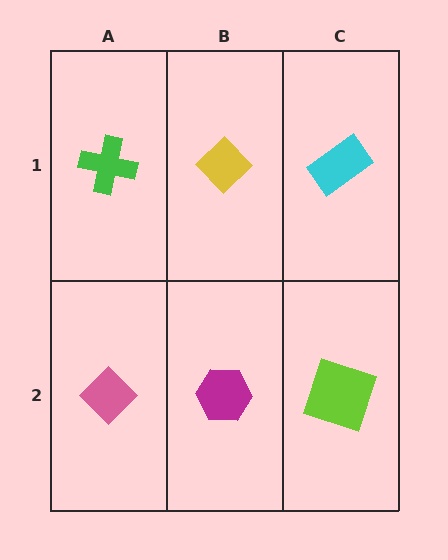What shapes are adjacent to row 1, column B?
A magenta hexagon (row 2, column B), a green cross (row 1, column A), a cyan rectangle (row 1, column C).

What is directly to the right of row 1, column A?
A yellow diamond.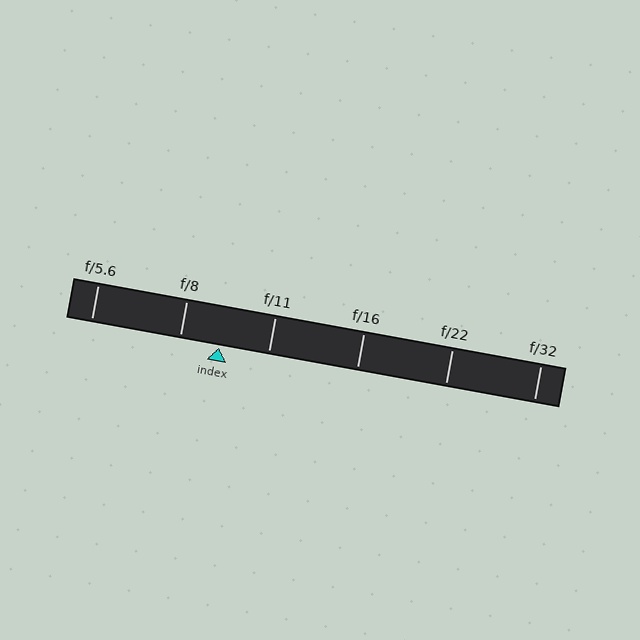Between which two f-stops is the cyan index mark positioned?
The index mark is between f/8 and f/11.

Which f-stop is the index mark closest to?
The index mark is closest to f/8.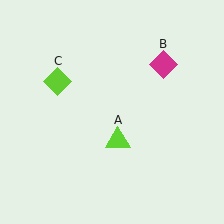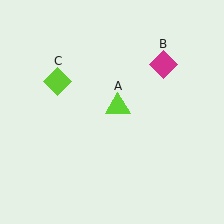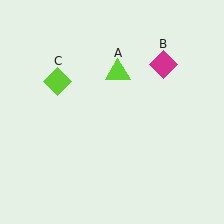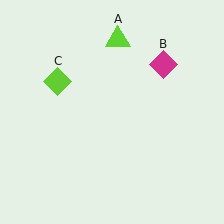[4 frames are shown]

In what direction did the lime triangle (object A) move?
The lime triangle (object A) moved up.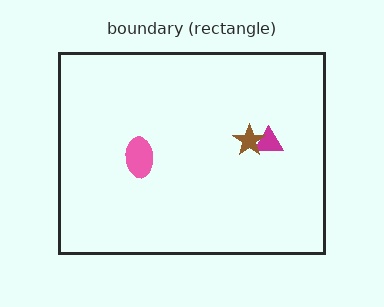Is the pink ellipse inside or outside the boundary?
Inside.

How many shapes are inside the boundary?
3 inside, 0 outside.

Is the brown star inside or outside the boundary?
Inside.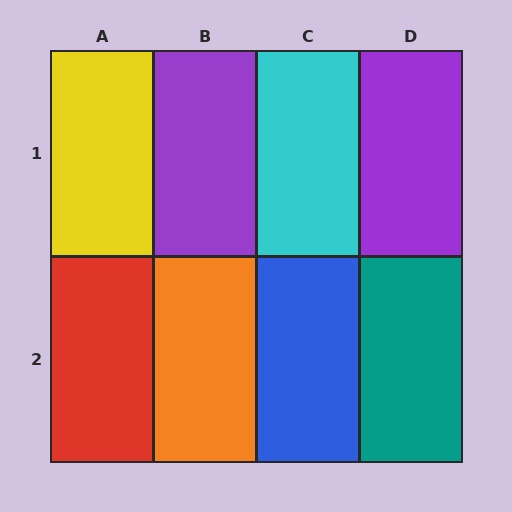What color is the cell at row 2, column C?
Blue.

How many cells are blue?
1 cell is blue.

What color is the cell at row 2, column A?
Red.